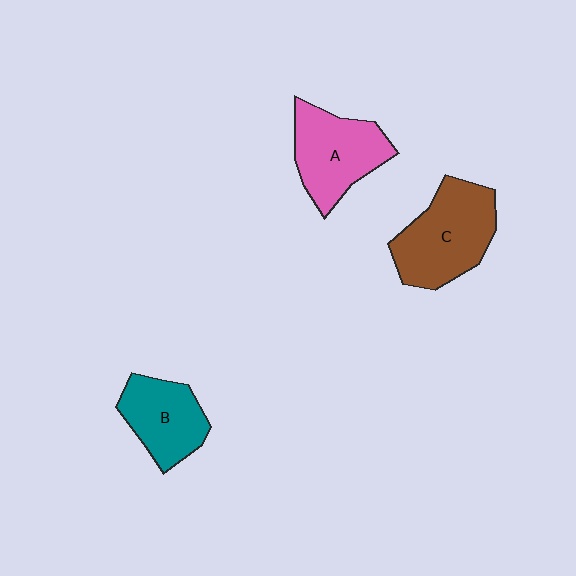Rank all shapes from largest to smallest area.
From largest to smallest: C (brown), A (pink), B (teal).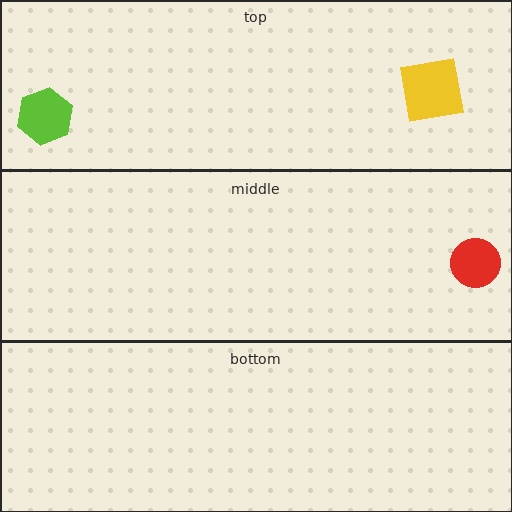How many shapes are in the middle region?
1.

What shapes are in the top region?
The yellow square, the lime hexagon.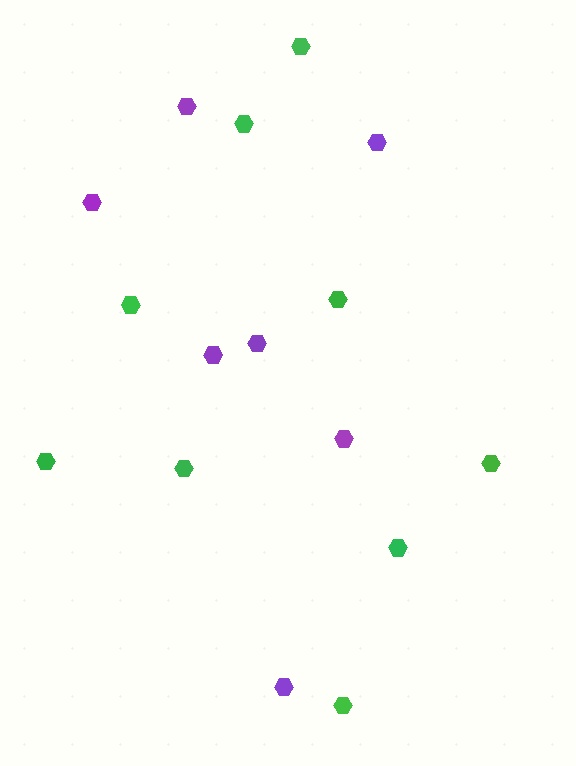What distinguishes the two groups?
There are 2 groups: one group of purple hexagons (7) and one group of green hexagons (9).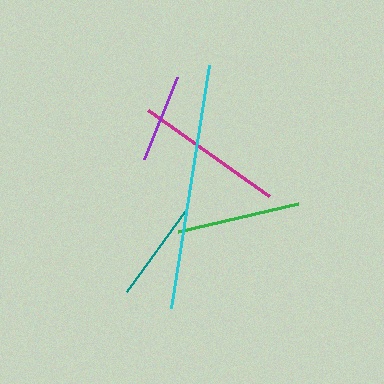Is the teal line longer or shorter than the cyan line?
The cyan line is longer than the teal line.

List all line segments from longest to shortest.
From longest to shortest: cyan, magenta, green, teal, purple.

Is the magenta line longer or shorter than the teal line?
The magenta line is longer than the teal line.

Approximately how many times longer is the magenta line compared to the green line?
The magenta line is approximately 1.2 times the length of the green line.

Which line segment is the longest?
The cyan line is the longest at approximately 246 pixels.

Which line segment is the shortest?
The purple line is the shortest at approximately 88 pixels.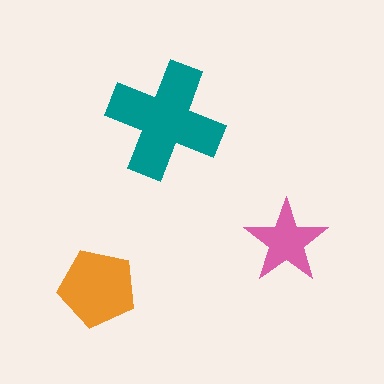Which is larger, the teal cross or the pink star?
The teal cross.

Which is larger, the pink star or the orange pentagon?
The orange pentagon.